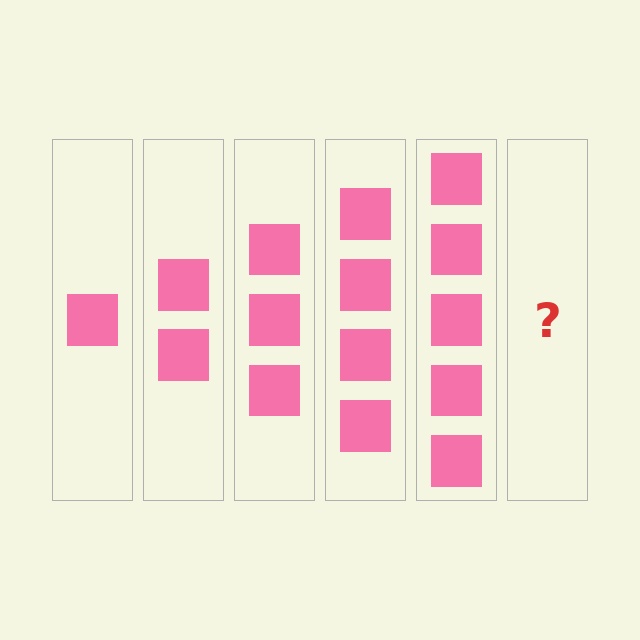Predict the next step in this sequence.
The next step is 6 squares.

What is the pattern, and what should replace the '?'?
The pattern is that each step adds one more square. The '?' should be 6 squares.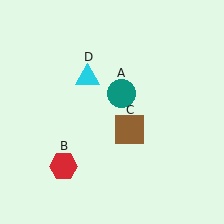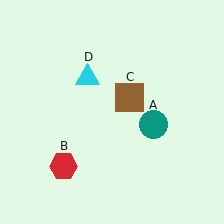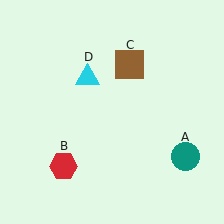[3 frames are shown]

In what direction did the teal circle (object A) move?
The teal circle (object A) moved down and to the right.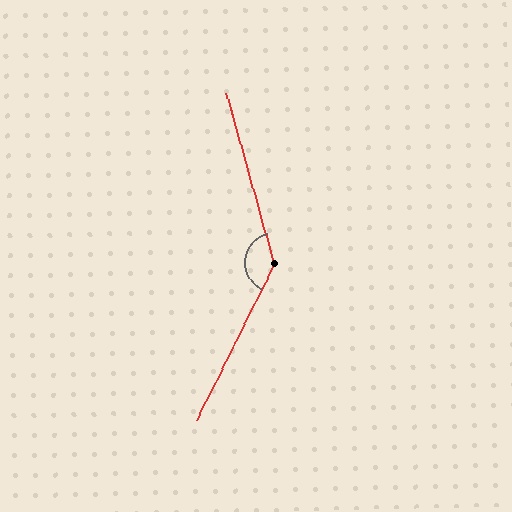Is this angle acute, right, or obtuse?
It is obtuse.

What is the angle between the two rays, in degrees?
Approximately 138 degrees.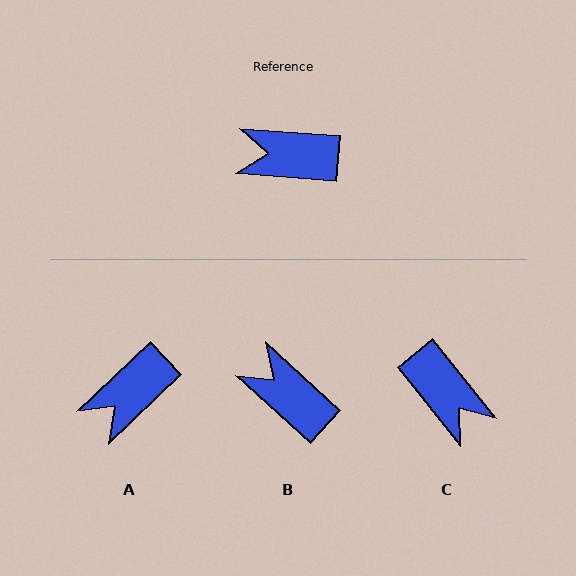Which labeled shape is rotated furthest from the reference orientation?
C, about 133 degrees away.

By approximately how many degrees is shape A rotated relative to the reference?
Approximately 48 degrees counter-clockwise.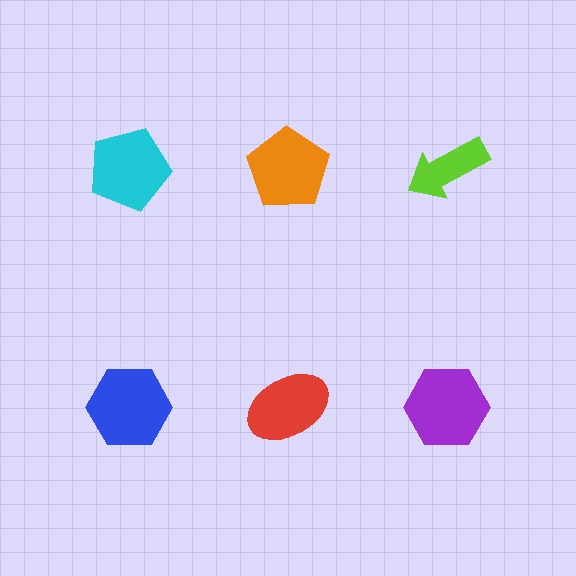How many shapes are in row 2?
3 shapes.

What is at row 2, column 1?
A blue hexagon.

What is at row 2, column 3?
A purple hexagon.